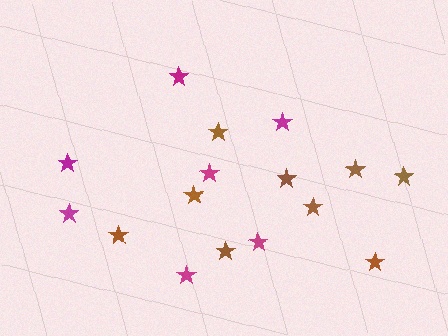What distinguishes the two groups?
There are 2 groups: one group of brown stars (9) and one group of magenta stars (7).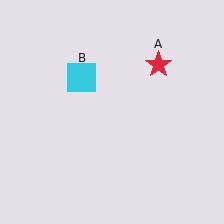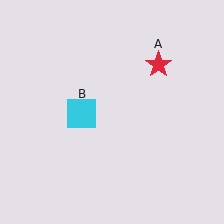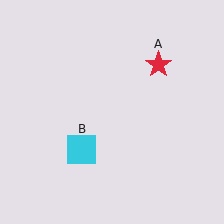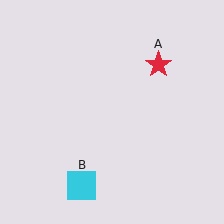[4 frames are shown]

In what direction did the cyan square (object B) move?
The cyan square (object B) moved down.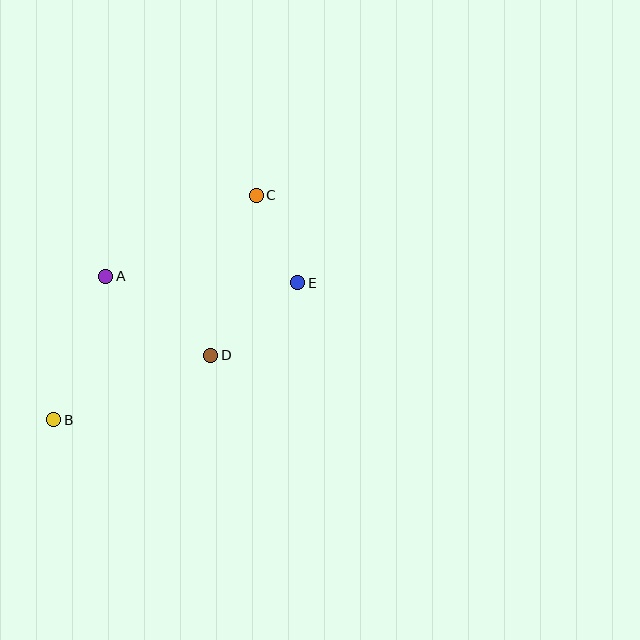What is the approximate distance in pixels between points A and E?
The distance between A and E is approximately 192 pixels.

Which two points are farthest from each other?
Points B and C are farthest from each other.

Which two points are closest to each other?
Points C and E are closest to each other.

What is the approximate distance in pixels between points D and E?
The distance between D and E is approximately 113 pixels.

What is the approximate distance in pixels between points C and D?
The distance between C and D is approximately 166 pixels.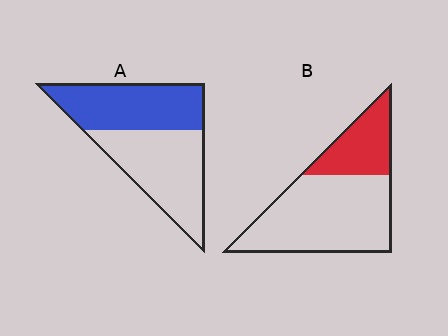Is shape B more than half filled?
No.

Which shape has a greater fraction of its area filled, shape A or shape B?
Shape A.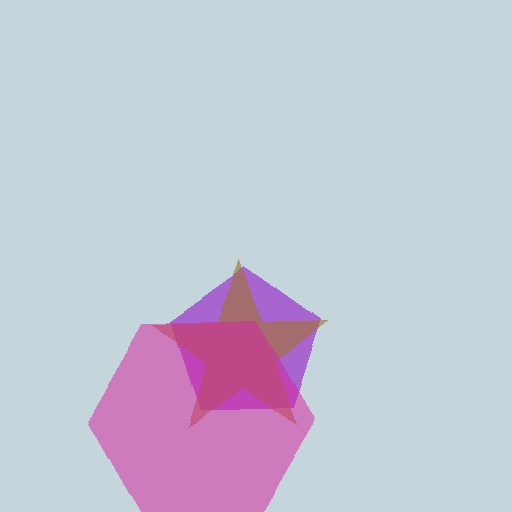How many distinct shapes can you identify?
There are 3 distinct shapes: a purple pentagon, a brown star, a magenta hexagon.